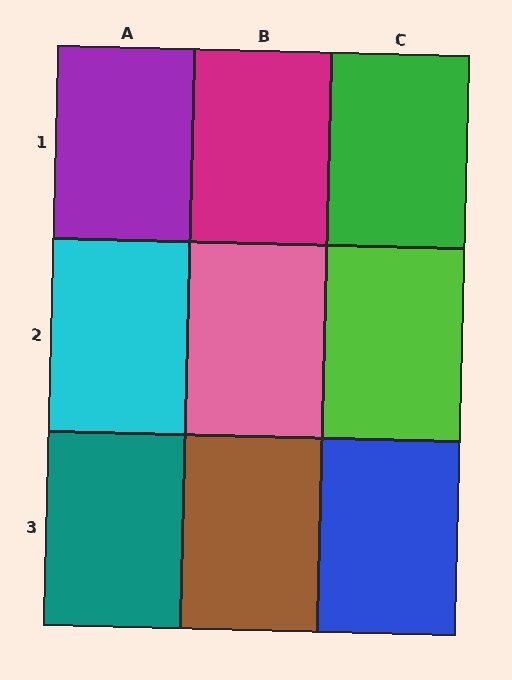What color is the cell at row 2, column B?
Pink.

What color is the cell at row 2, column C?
Lime.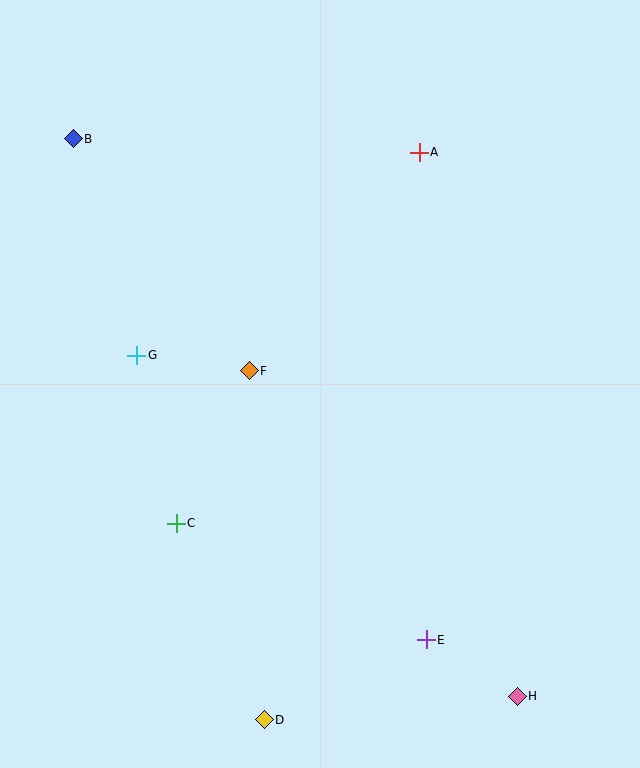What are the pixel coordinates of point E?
Point E is at (426, 640).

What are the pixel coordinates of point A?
Point A is at (419, 152).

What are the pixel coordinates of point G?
Point G is at (137, 355).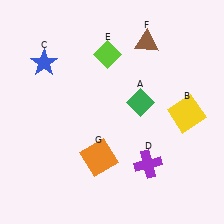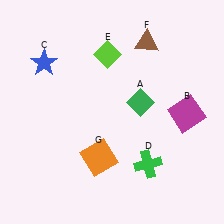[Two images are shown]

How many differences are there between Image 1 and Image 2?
There are 2 differences between the two images.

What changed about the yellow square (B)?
In Image 1, B is yellow. In Image 2, it changed to magenta.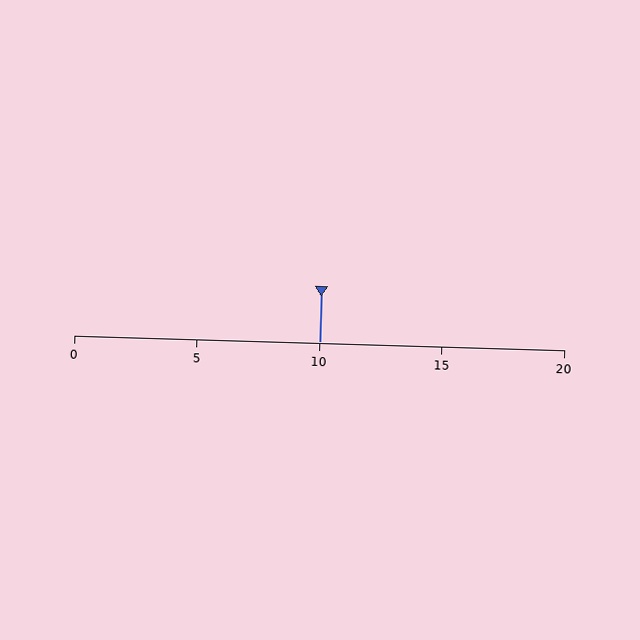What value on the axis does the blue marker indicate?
The marker indicates approximately 10.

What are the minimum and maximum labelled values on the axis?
The axis runs from 0 to 20.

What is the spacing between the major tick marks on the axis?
The major ticks are spaced 5 apart.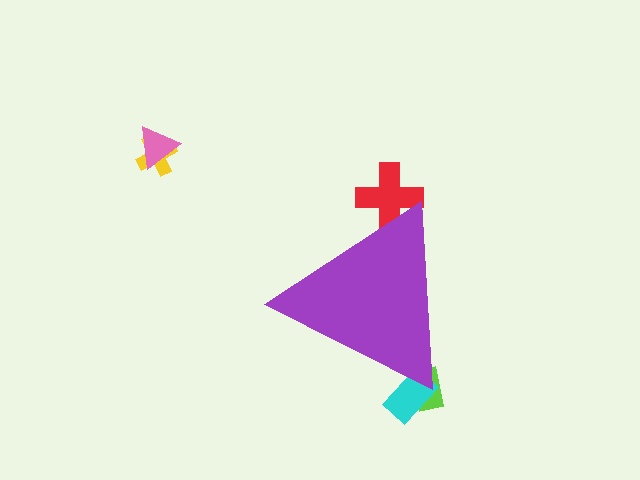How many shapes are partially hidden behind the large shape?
3 shapes are partially hidden.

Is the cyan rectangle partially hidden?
Yes, the cyan rectangle is partially hidden behind the purple triangle.